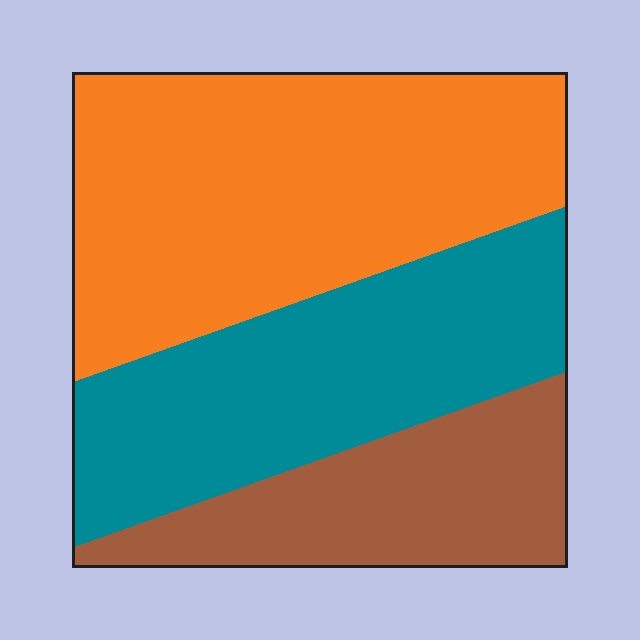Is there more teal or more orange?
Orange.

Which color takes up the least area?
Brown, at roughly 20%.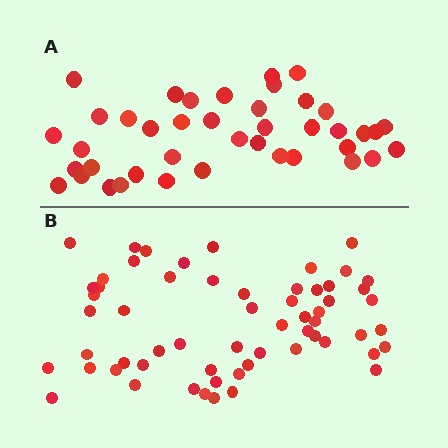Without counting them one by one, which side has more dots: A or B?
Region B (the bottom region) has more dots.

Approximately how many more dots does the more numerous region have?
Region B has approximately 20 more dots than region A.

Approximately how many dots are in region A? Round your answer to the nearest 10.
About 40 dots. (The exact count is 41, which rounds to 40.)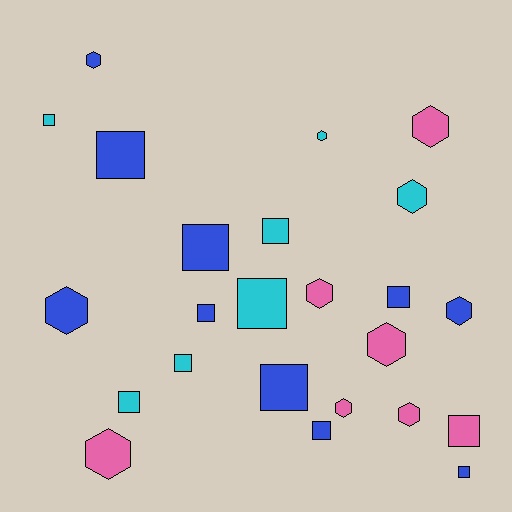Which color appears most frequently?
Blue, with 10 objects.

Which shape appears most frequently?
Square, with 13 objects.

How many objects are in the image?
There are 24 objects.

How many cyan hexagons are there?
There are 2 cyan hexagons.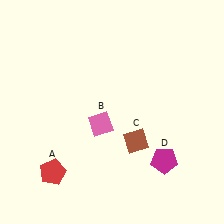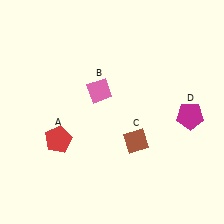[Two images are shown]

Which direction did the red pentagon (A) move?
The red pentagon (A) moved up.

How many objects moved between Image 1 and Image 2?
3 objects moved between the two images.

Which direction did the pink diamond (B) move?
The pink diamond (B) moved up.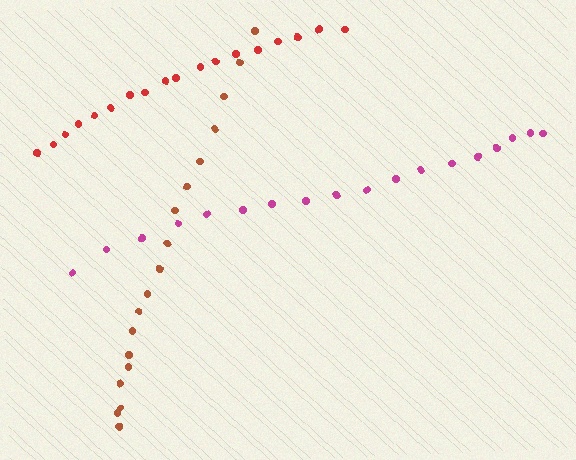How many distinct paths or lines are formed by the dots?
There are 3 distinct paths.